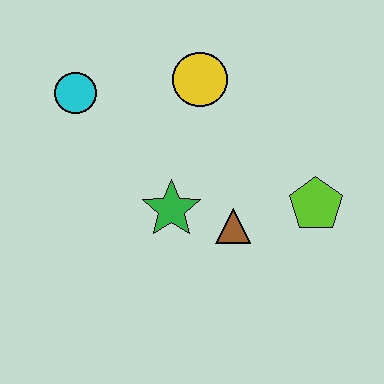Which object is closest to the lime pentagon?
The brown triangle is closest to the lime pentagon.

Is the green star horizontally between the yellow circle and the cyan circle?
Yes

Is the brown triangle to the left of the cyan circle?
No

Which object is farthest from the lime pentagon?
The cyan circle is farthest from the lime pentagon.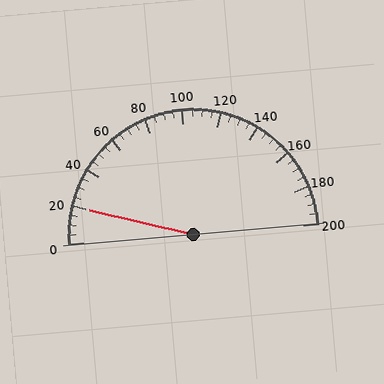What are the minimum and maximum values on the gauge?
The gauge ranges from 0 to 200.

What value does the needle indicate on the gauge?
The needle indicates approximately 20.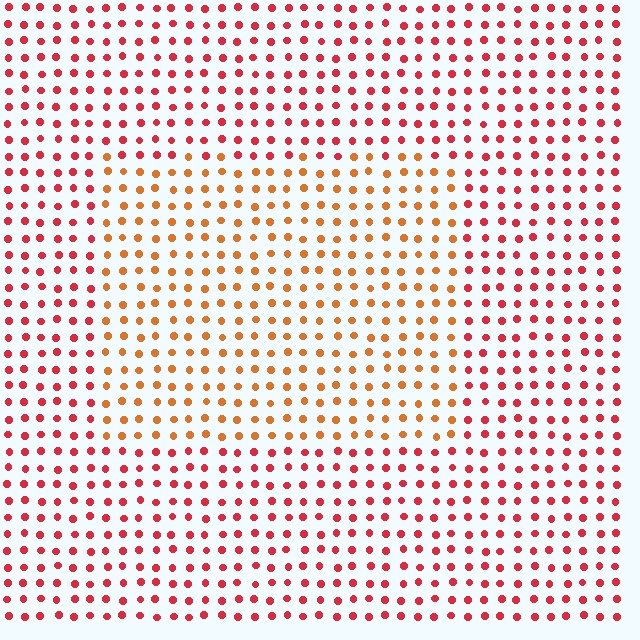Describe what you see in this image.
The image is filled with small red elements in a uniform arrangement. A rectangle-shaped region is visible where the elements are tinted to a slightly different hue, forming a subtle color boundary.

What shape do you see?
I see a rectangle.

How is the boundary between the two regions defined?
The boundary is defined purely by a slight shift in hue (about 32 degrees). Spacing, size, and orientation are identical on both sides.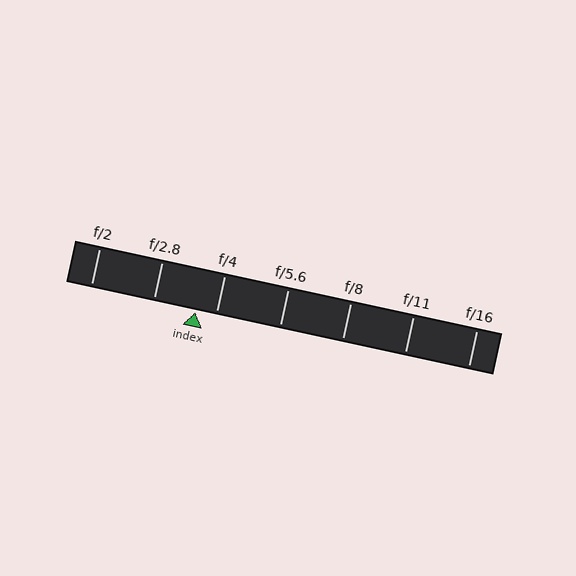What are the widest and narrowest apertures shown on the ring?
The widest aperture shown is f/2 and the narrowest is f/16.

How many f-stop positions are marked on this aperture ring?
There are 7 f-stop positions marked.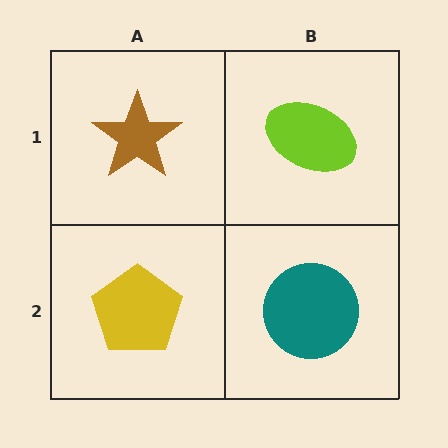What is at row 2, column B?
A teal circle.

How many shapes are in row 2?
2 shapes.